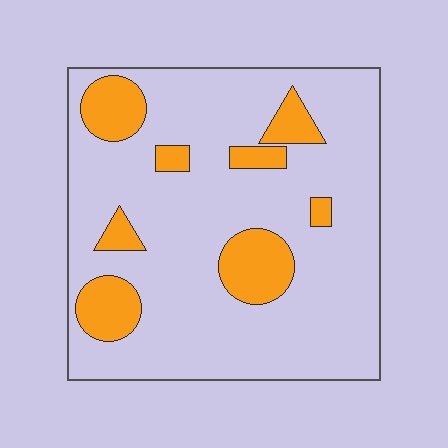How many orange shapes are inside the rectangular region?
8.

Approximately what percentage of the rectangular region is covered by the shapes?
Approximately 20%.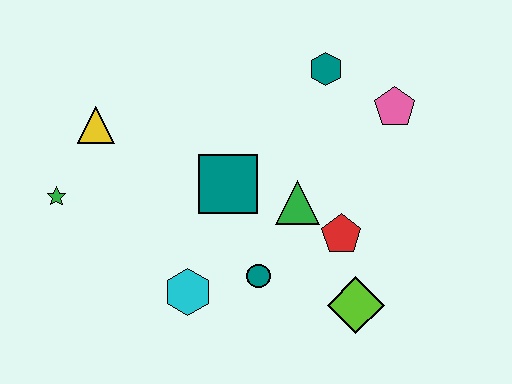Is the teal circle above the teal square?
No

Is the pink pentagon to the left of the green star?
No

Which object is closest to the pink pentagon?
The teal hexagon is closest to the pink pentagon.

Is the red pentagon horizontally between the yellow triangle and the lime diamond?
Yes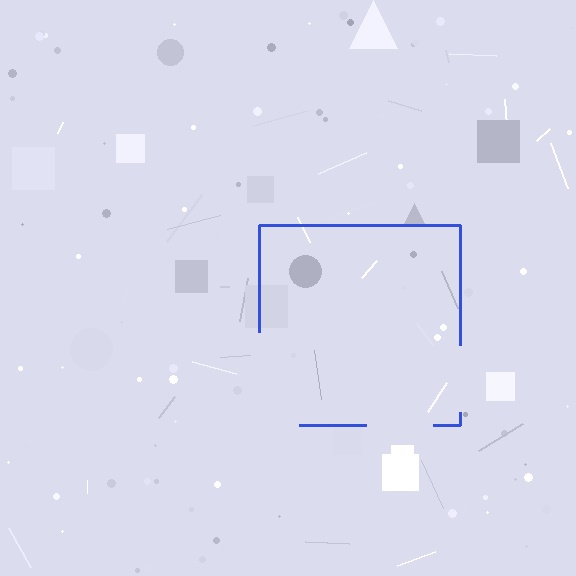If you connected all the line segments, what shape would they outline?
They would outline a square.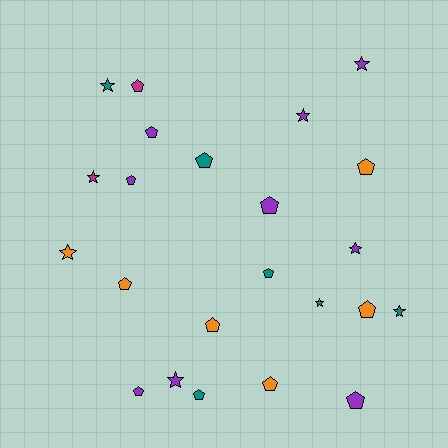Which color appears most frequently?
Purple, with 9 objects.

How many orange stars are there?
There is 1 orange star.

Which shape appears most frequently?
Pentagon, with 14 objects.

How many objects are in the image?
There are 23 objects.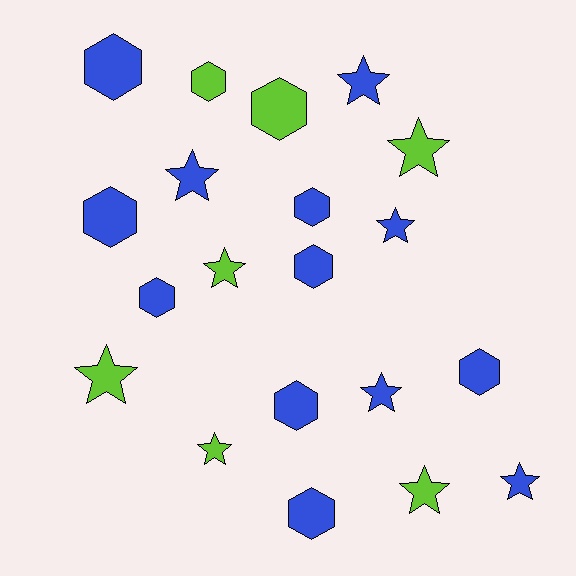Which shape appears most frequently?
Hexagon, with 10 objects.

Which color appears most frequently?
Blue, with 13 objects.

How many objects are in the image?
There are 20 objects.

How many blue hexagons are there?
There are 8 blue hexagons.